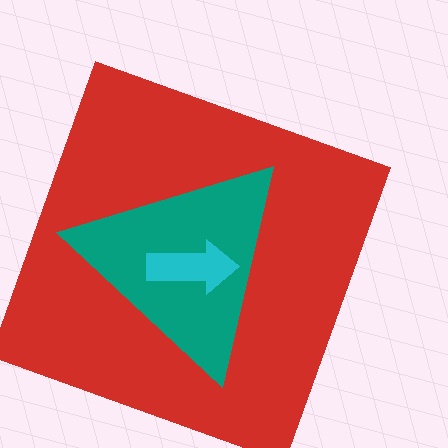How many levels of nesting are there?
3.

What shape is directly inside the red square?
The teal triangle.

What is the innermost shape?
The cyan arrow.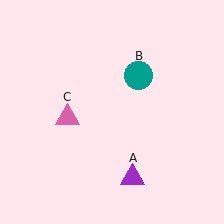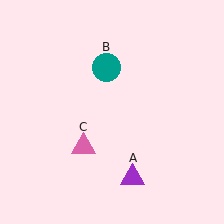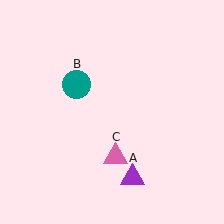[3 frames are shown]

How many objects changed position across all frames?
2 objects changed position: teal circle (object B), pink triangle (object C).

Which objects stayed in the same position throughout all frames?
Purple triangle (object A) remained stationary.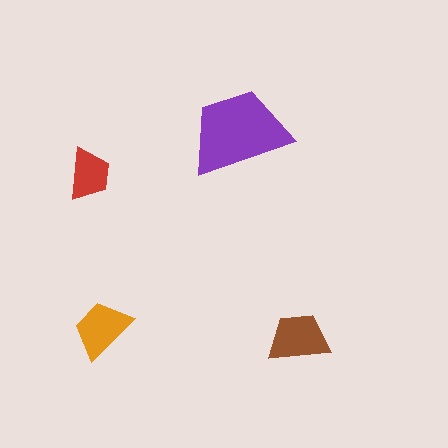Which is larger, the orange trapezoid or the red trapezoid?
The orange one.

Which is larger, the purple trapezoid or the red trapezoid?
The purple one.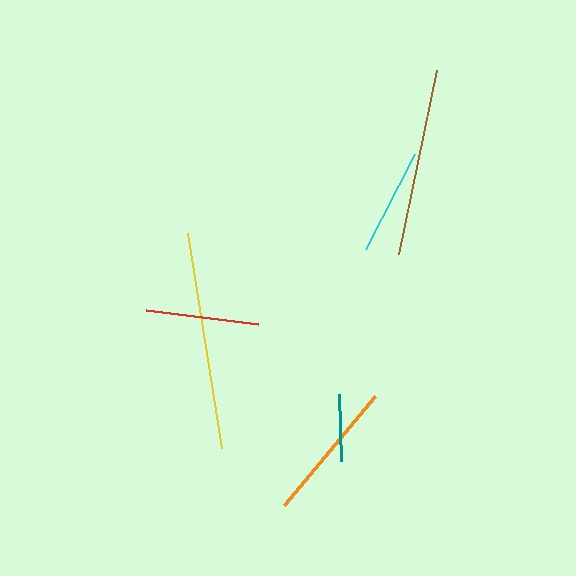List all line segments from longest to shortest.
From longest to shortest: yellow, brown, orange, red, cyan, teal.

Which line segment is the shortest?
The teal line is the shortest at approximately 67 pixels.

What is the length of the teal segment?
The teal segment is approximately 67 pixels long.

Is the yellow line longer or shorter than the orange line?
The yellow line is longer than the orange line.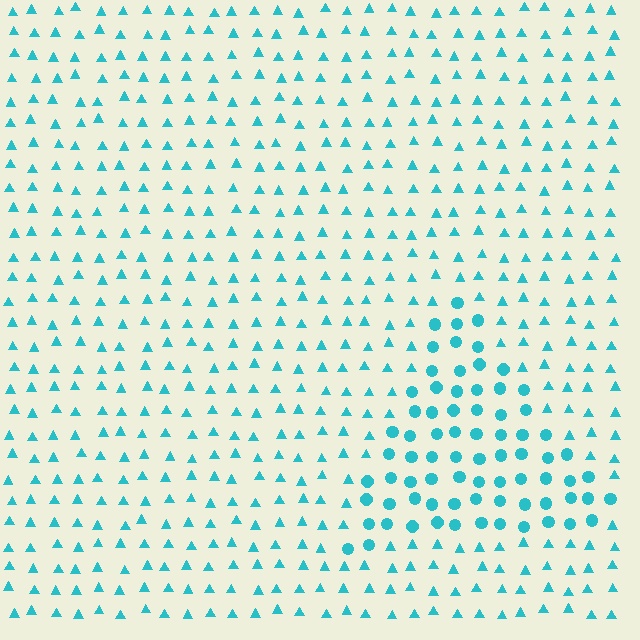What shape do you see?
I see a triangle.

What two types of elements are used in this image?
The image uses circles inside the triangle region and triangles outside it.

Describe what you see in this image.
The image is filled with small cyan elements arranged in a uniform grid. A triangle-shaped region contains circles, while the surrounding area contains triangles. The boundary is defined purely by the change in element shape.